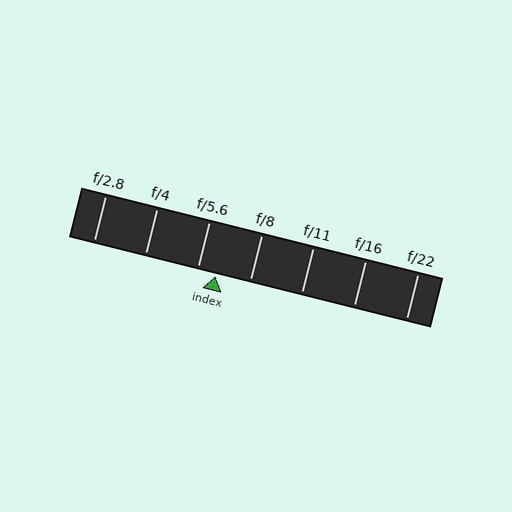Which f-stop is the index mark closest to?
The index mark is closest to f/5.6.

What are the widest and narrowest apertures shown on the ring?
The widest aperture shown is f/2.8 and the narrowest is f/22.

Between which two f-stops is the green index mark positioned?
The index mark is between f/5.6 and f/8.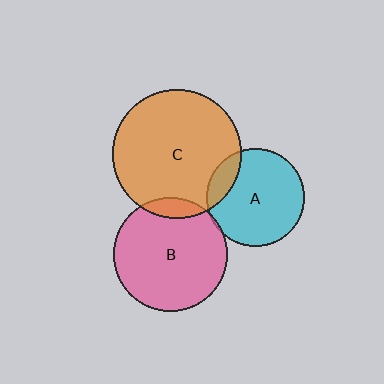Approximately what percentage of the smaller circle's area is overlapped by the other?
Approximately 15%.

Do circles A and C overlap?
Yes.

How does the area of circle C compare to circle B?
Approximately 1.3 times.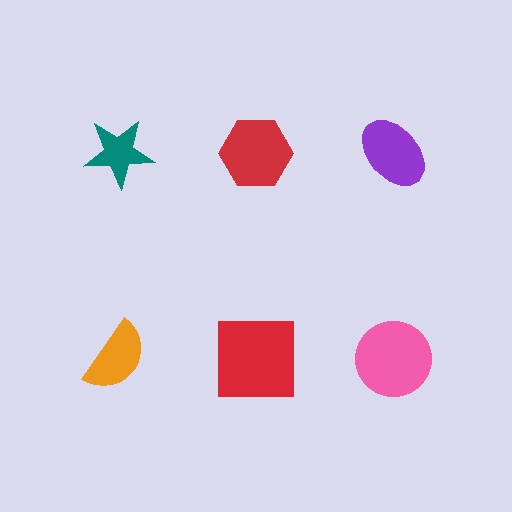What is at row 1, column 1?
A teal star.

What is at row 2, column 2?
A red square.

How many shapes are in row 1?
3 shapes.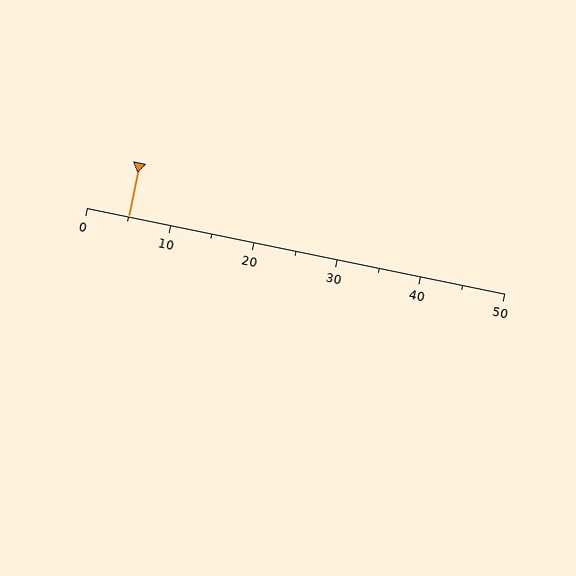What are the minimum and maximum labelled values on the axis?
The axis runs from 0 to 50.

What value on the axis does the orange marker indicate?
The marker indicates approximately 5.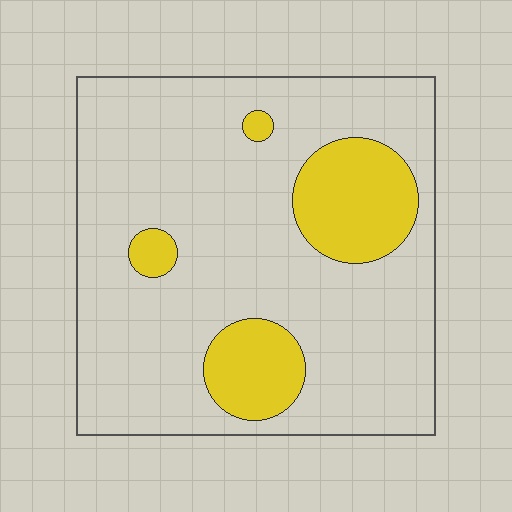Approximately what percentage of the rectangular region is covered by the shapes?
Approximately 20%.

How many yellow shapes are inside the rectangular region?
4.